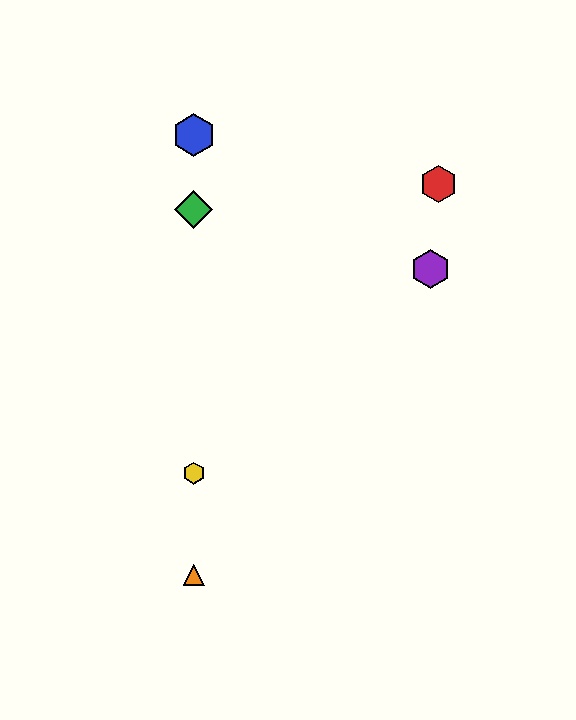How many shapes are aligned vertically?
4 shapes (the blue hexagon, the green diamond, the yellow hexagon, the orange triangle) are aligned vertically.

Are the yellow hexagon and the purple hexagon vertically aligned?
No, the yellow hexagon is at x≈194 and the purple hexagon is at x≈431.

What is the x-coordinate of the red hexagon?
The red hexagon is at x≈438.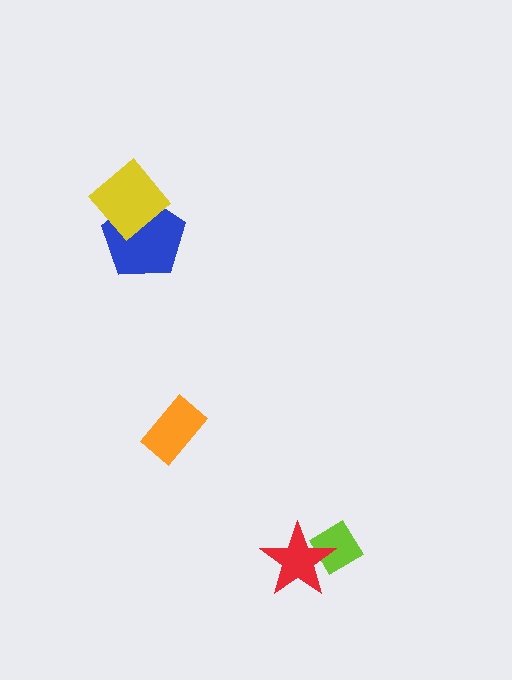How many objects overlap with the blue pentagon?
1 object overlaps with the blue pentagon.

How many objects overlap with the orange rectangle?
0 objects overlap with the orange rectangle.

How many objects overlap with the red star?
1 object overlaps with the red star.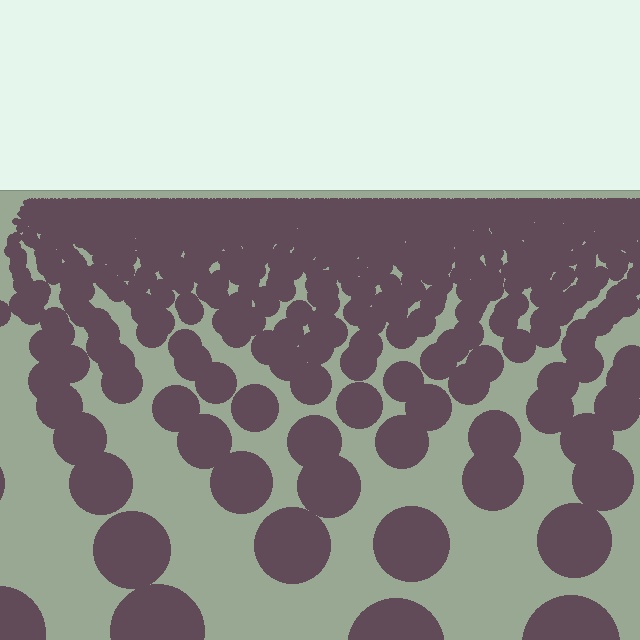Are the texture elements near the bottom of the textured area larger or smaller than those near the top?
Larger. Near the bottom, elements are closer to the viewer and appear at a bigger on-screen size.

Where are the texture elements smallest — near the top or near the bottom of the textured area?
Near the top.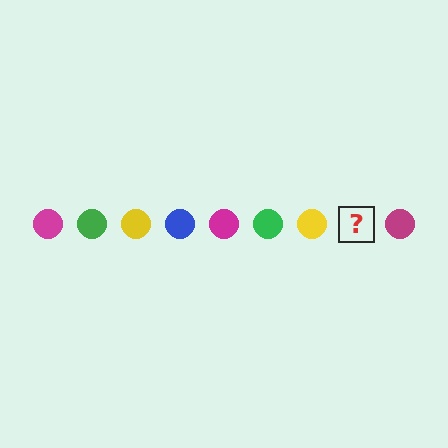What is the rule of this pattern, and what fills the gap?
The rule is that the pattern cycles through magenta, green, yellow, blue circles. The gap should be filled with a blue circle.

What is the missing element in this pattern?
The missing element is a blue circle.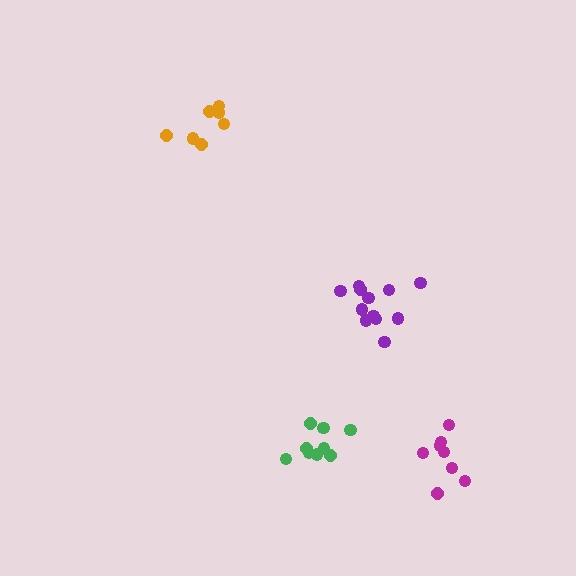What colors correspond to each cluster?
The clusters are colored: orange, magenta, purple, green.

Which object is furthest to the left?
The orange cluster is leftmost.